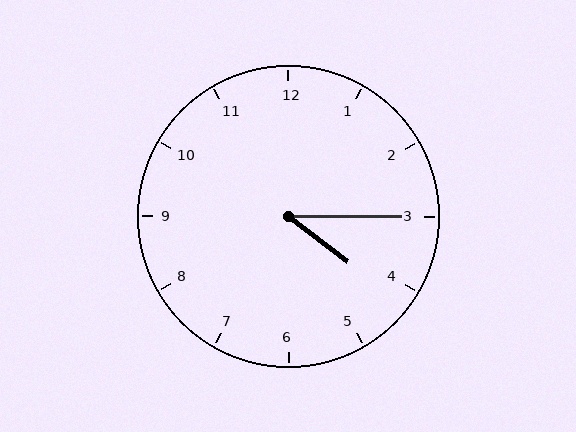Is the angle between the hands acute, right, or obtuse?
It is acute.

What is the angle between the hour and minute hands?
Approximately 38 degrees.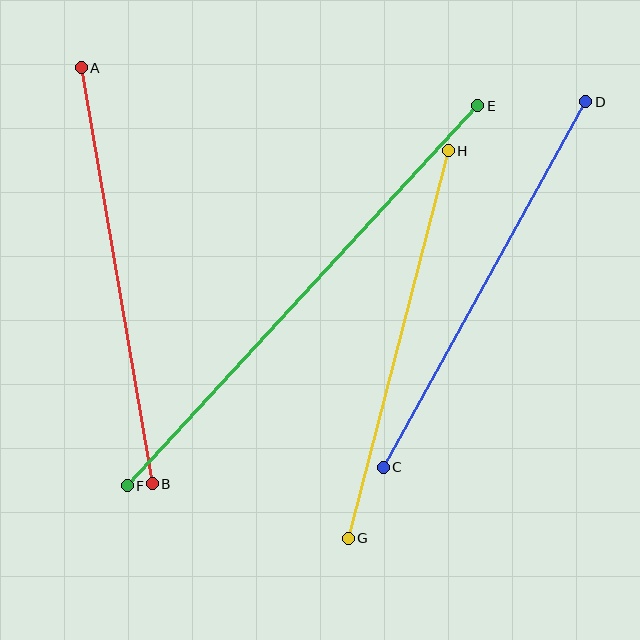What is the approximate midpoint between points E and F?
The midpoint is at approximately (302, 296) pixels.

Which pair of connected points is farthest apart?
Points E and F are farthest apart.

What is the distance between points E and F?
The distance is approximately 517 pixels.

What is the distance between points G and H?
The distance is approximately 400 pixels.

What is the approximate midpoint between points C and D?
The midpoint is at approximately (485, 284) pixels.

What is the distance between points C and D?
The distance is approximately 418 pixels.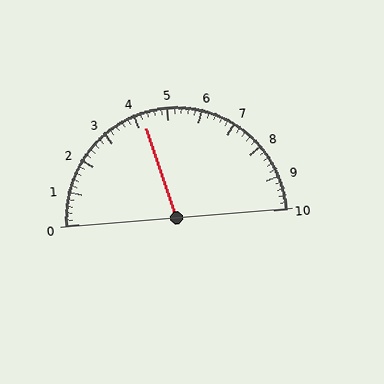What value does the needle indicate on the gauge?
The needle indicates approximately 4.2.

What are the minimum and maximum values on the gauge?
The gauge ranges from 0 to 10.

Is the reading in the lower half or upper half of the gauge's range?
The reading is in the lower half of the range (0 to 10).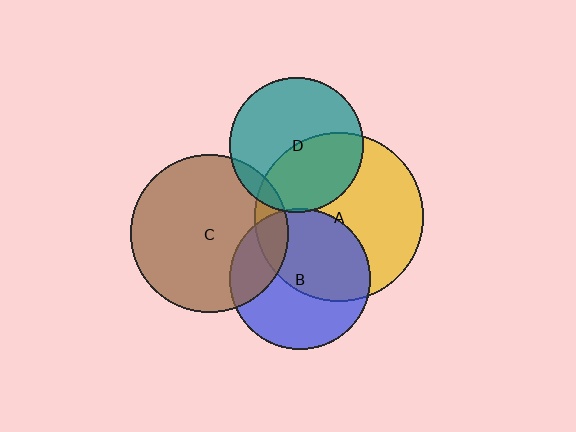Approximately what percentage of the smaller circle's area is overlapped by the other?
Approximately 40%.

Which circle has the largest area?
Circle A (yellow).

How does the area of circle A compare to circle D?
Approximately 1.6 times.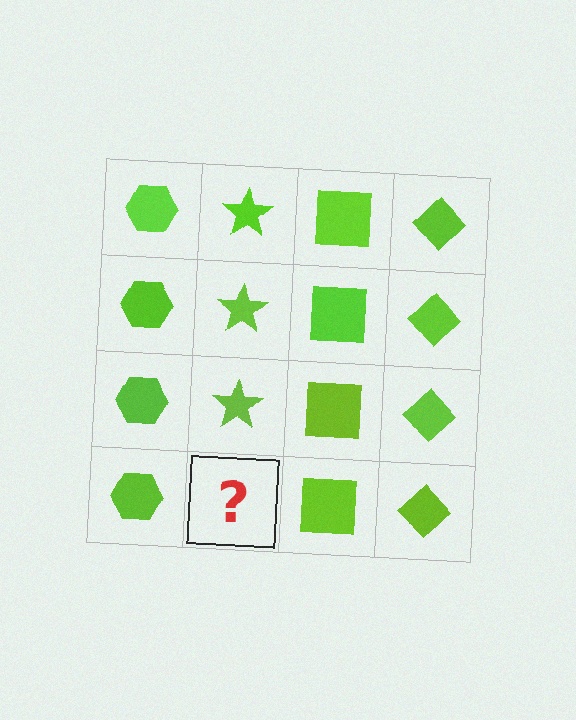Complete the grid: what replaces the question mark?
The question mark should be replaced with a lime star.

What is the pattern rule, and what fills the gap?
The rule is that each column has a consistent shape. The gap should be filled with a lime star.